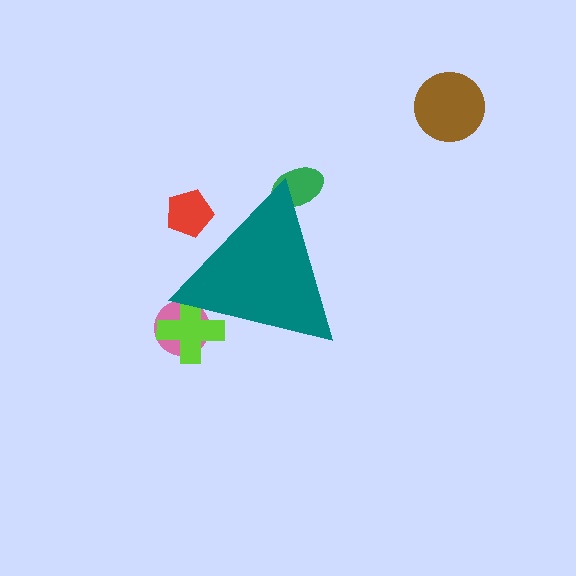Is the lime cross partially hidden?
Yes, the lime cross is partially hidden behind the teal triangle.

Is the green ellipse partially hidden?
Yes, the green ellipse is partially hidden behind the teal triangle.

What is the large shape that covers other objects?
A teal triangle.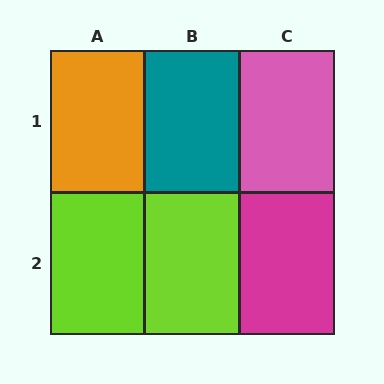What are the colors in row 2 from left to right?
Lime, lime, magenta.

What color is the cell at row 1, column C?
Pink.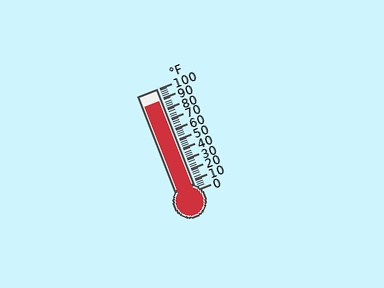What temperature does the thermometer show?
The thermometer shows approximately 88°F.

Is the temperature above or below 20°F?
The temperature is above 20°F.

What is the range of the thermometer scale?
The thermometer scale ranges from 0°F to 100°F.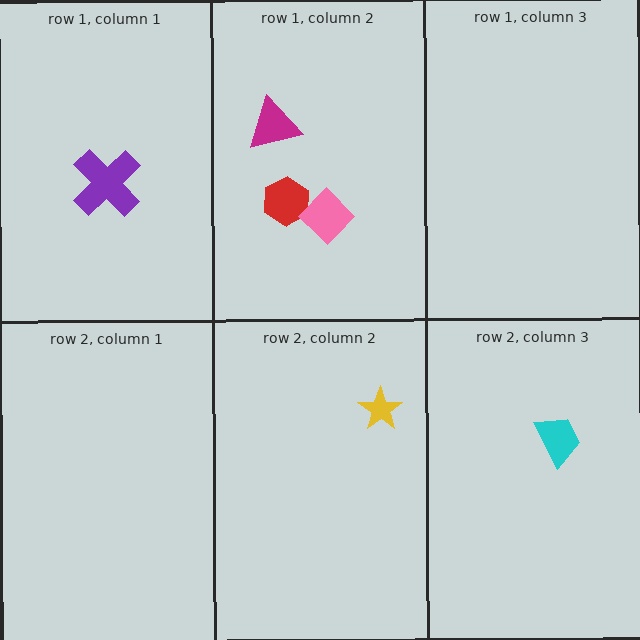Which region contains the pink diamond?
The row 1, column 2 region.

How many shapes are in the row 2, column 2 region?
1.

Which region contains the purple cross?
The row 1, column 1 region.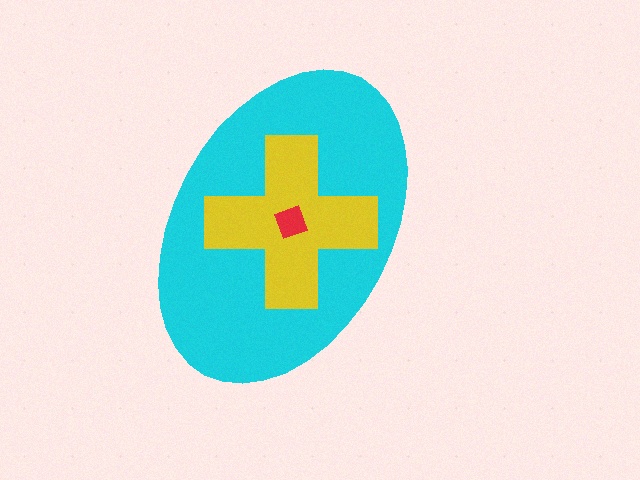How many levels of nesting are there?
3.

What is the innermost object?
The red diamond.